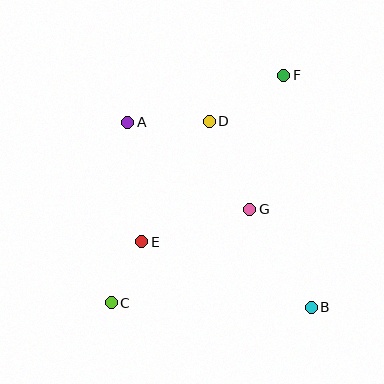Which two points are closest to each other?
Points C and E are closest to each other.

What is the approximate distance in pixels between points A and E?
The distance between A and E is approximately 120 pixels.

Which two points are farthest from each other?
Points C and F are farthest from each other.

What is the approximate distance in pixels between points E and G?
The distance between E and G is approximately 113 pixels.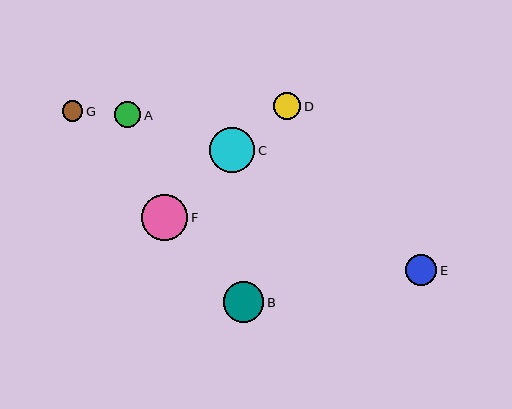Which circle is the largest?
Circle F is the largest with a size of approximately 47 pixels.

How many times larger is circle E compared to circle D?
Circle E is approximately 1.2 times the size of circle D.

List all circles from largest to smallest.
From largest to smallest: F, C, B, E, D, A, G.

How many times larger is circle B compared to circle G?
Circle B is approximately 2.0 times the size of circle G.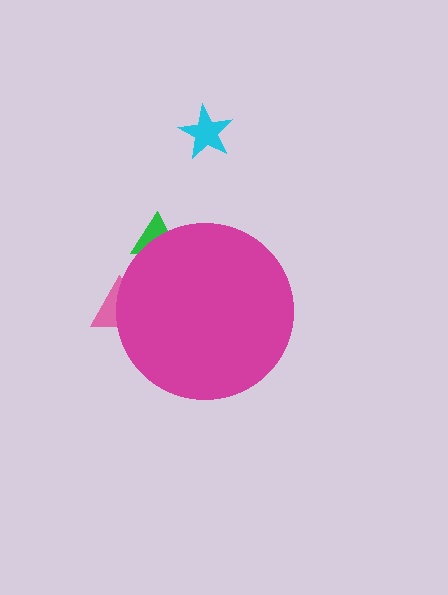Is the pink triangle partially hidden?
Yes, the pink triangle is partially hidden behind the magenta circle.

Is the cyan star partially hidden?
No, the cyan star is fully visible.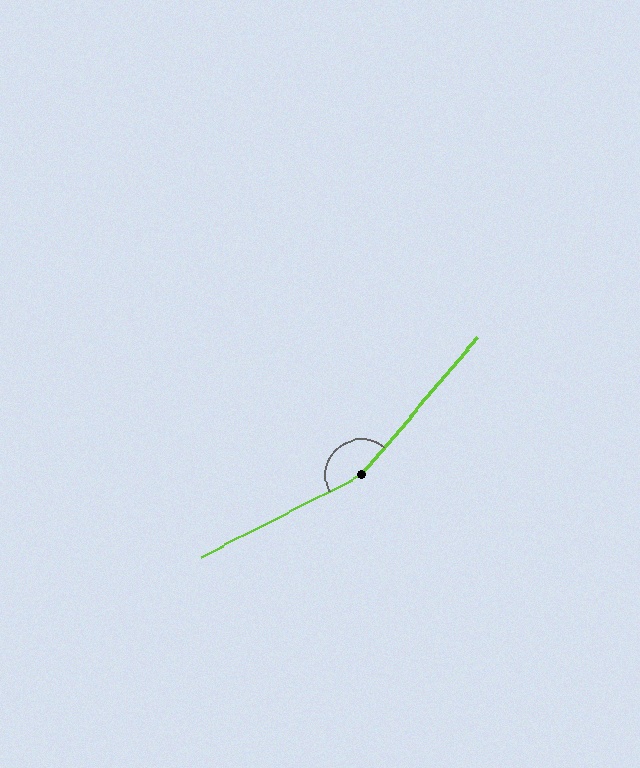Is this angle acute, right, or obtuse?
It is obtuse.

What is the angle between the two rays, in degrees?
Approximately 157 degrees.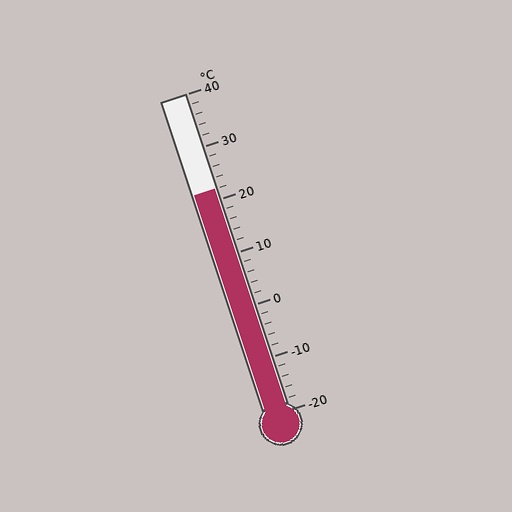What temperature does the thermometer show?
The thermometer shows approximately 22°C.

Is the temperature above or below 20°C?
The temperature is above 20°C.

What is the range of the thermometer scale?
The thermometer scale ranges from -20°C to 40°C.